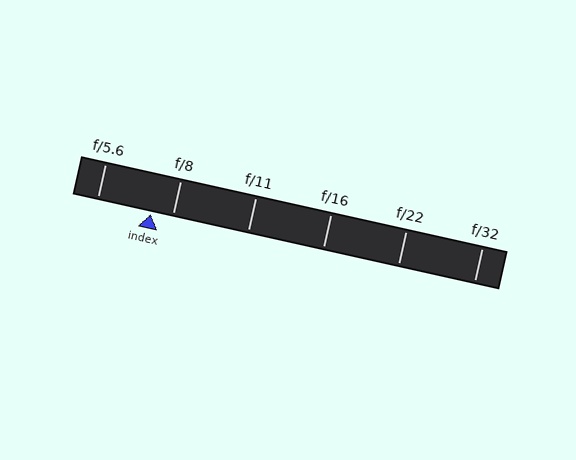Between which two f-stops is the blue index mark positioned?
The index mark is between f/5.6 and f/8.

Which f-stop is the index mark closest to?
The index mark is closest to f/8.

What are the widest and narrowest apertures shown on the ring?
The widest aperture shown is f/5.6 and the narrowest is f/32.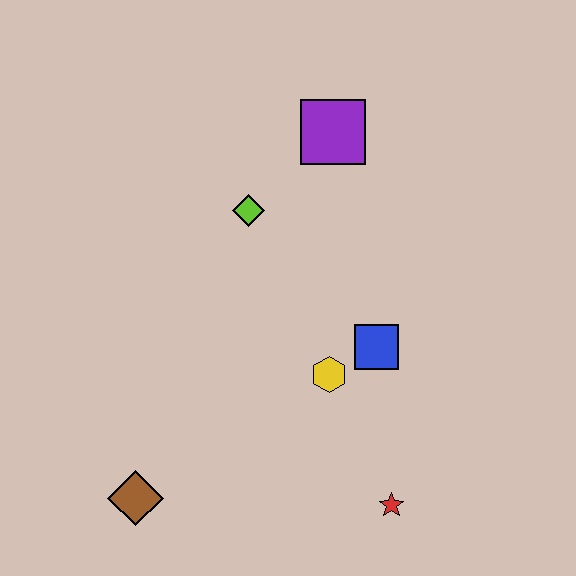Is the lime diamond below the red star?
No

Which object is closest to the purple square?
The lime diamond is closest to the purple square.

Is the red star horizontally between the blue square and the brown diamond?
No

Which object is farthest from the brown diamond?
The purple square is farthest from the brown diamond.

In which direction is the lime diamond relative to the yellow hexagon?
The lime diamond is above the yellow hexagon.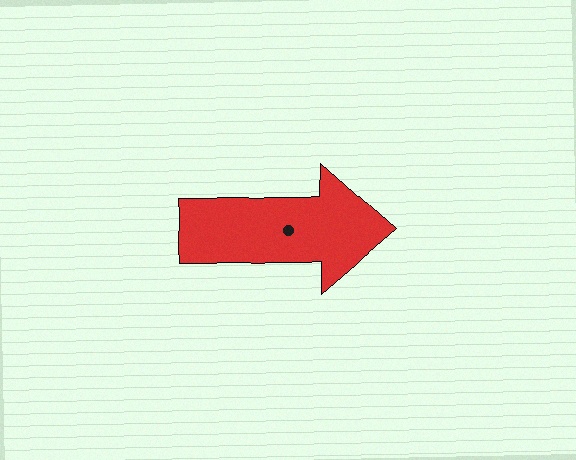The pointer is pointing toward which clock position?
Roughly 3 o'clock.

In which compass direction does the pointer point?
East.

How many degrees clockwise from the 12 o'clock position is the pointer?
Approximately 90 degrees.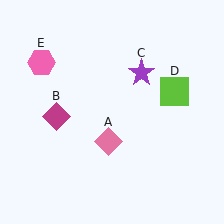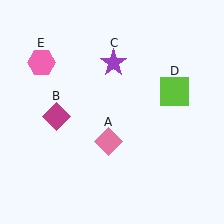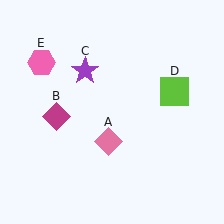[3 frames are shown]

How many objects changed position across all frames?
1 object changed position: purple star (object C).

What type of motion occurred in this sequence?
The purple star (object C) rotated counterclockwise around the center of the scene.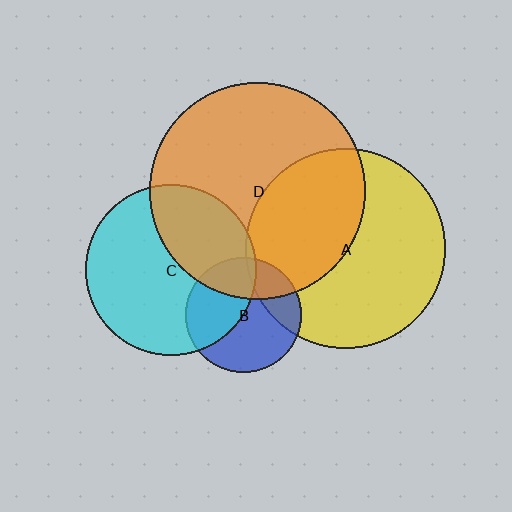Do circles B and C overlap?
Yes.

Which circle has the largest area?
Circle D (orange).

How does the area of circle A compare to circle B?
Approximately 3.0 times.